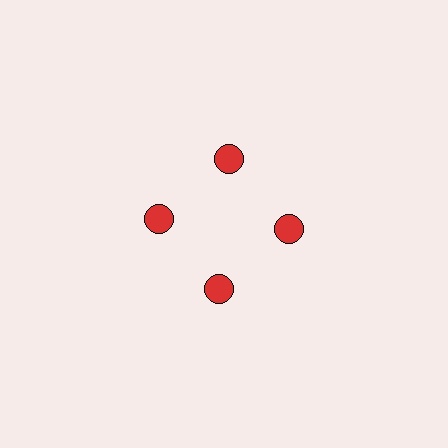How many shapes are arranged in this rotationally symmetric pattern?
There are 4 shapes, arranged in 4 groups of 1.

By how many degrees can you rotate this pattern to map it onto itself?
The pattern maps onto itself every 90 degrees of rotation.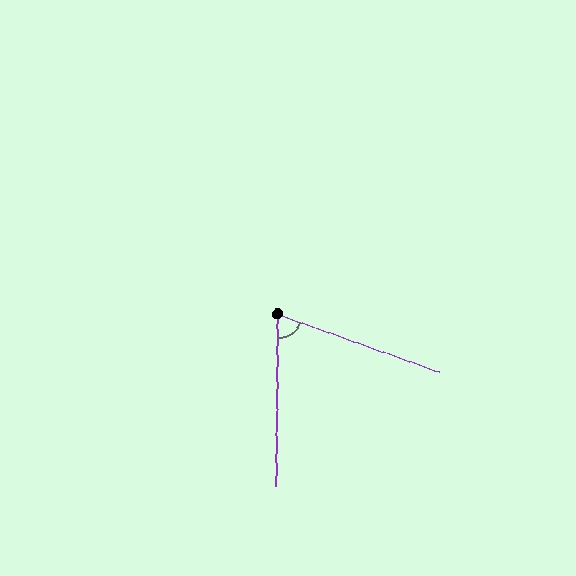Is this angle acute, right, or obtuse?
It is acute.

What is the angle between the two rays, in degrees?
Approximately 71 degrees.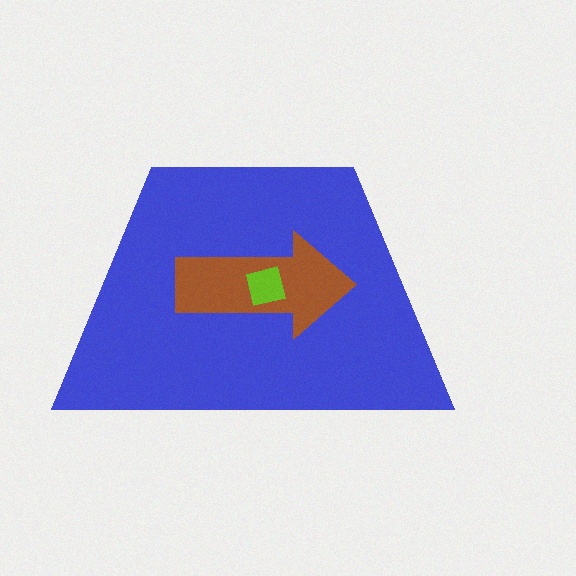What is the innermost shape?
The lime square.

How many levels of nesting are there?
3.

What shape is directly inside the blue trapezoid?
The brown arrow.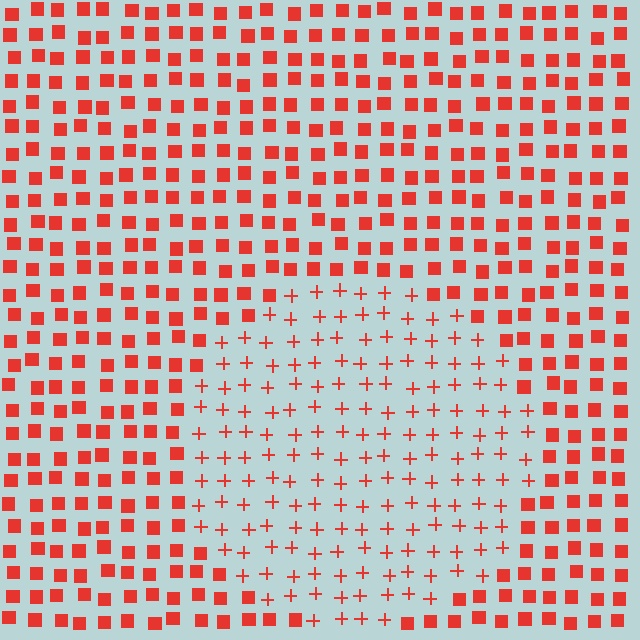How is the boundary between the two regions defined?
The boundary is defined by a change in element shape: plus signs inside vs. squares outside. All elements share the same color and spacing.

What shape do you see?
I see a circle.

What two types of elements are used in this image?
The image uses plus signs inside the circle region and squares outside it.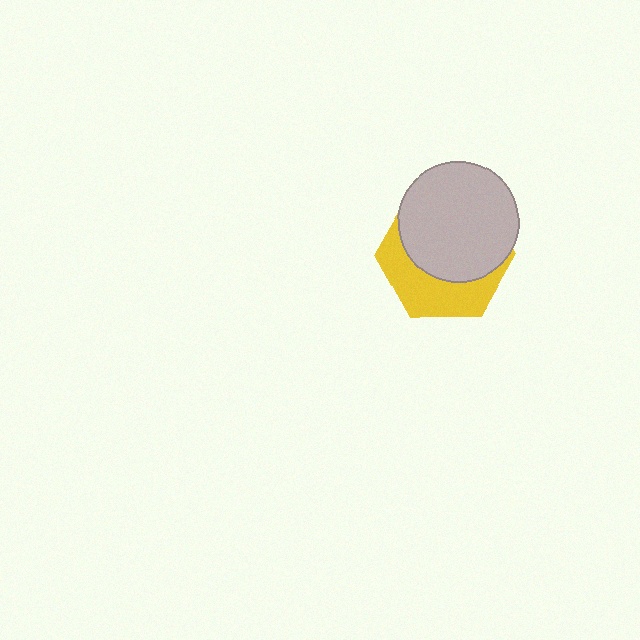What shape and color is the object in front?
The object in front is a light gray circle.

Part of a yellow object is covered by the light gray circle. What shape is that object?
It is a hexagon.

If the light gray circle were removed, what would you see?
You would see the complete yellow hexagon.